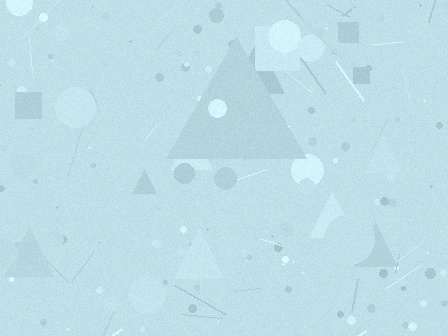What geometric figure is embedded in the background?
A triangle is embedded in the background.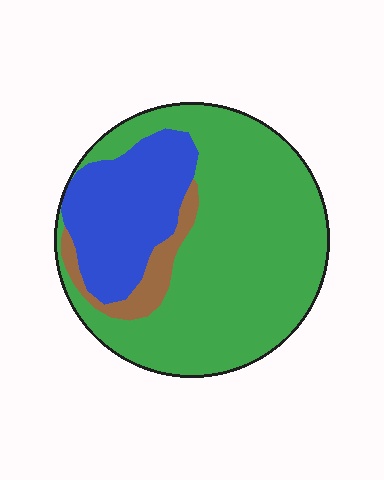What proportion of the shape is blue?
Blue covers 25% of the shape.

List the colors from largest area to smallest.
From largest to smallest: green, blue, brown.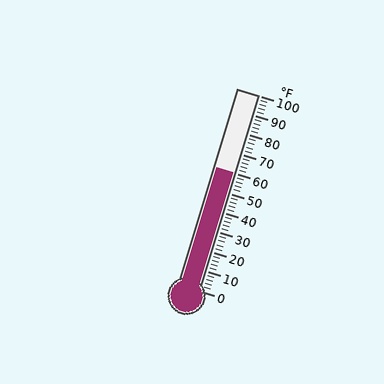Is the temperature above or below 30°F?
The temperature is above 30°F.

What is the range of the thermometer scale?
The thermometer scale ranges from 0°F to 100°F.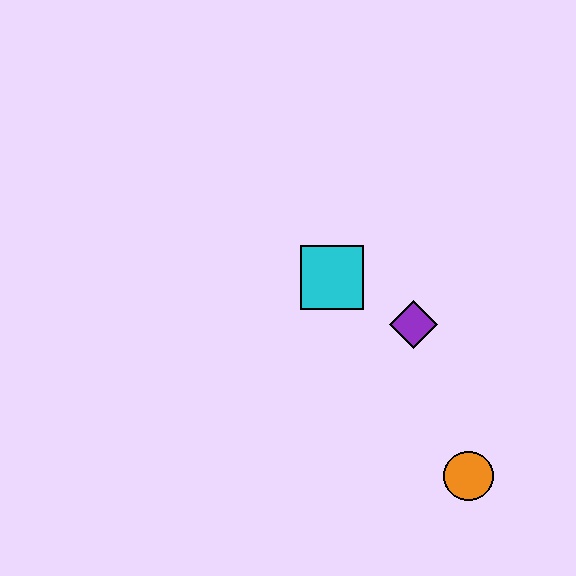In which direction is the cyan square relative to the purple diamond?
The cyan square is to the left of the purple diamond.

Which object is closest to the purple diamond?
The cyan square is closest to the purple diamond.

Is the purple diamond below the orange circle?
No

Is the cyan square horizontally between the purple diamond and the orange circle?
No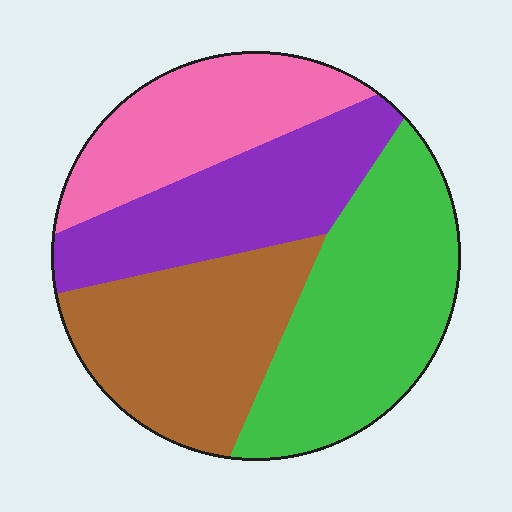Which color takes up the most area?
Green, at roughly 30%.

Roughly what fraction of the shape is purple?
Purple takes up between a sixth and a third of the shape.